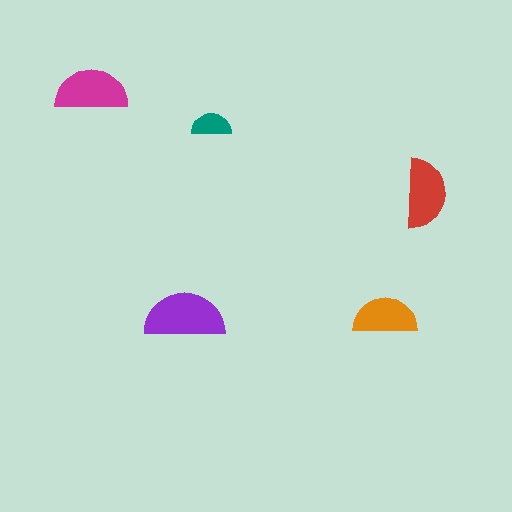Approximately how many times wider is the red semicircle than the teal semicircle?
About 1.5 times wider.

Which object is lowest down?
The orange semicircle is bottommost.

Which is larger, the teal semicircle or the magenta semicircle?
The magenta one.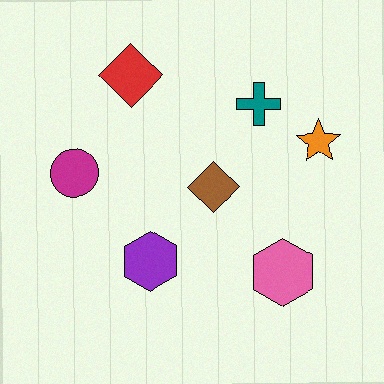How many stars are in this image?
There is 1 star.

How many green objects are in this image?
There are no green objects.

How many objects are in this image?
There are 7 objects.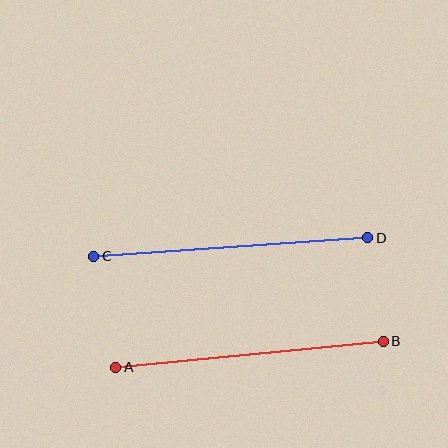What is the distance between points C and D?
The distance is approximately 275 pixels.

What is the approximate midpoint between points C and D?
The midpoint is at approximately (231, 247) pixels.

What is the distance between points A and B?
The distance is approximately 269 pixels.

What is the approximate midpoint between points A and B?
The midpoint is at approximately (250, 354) pixels.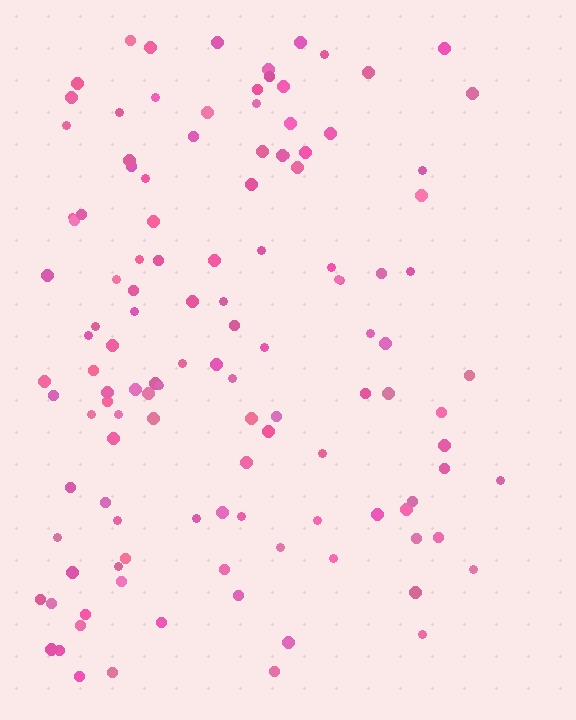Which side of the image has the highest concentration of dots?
The left.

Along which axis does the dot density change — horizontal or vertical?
Horizontal.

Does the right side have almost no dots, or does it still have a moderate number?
Still a moderate number, just noticeably fewer than the left.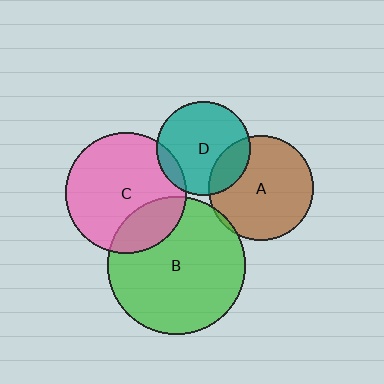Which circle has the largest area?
Circle B (green).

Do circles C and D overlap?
Yes.